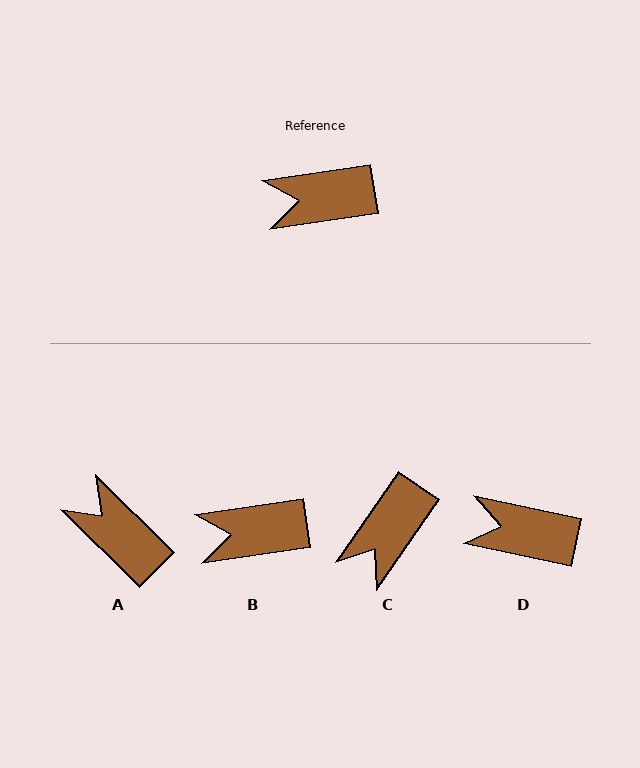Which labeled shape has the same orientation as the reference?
B.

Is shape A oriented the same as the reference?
No, it is off by about 54 degrees.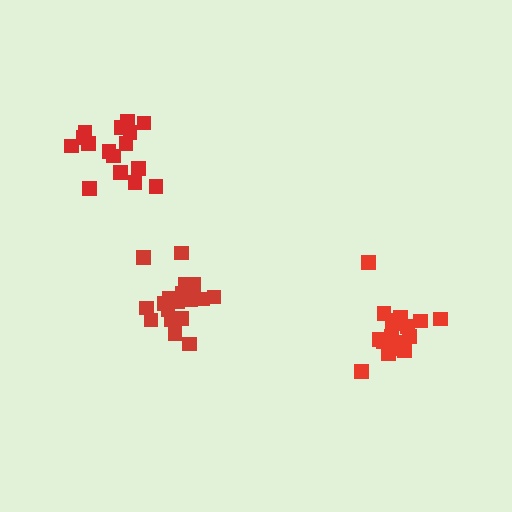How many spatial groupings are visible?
There are 3 spatial groupings.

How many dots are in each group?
Group 1: 20 dots, Group 2: 16 dots, Group 3: 17 dots (53 total).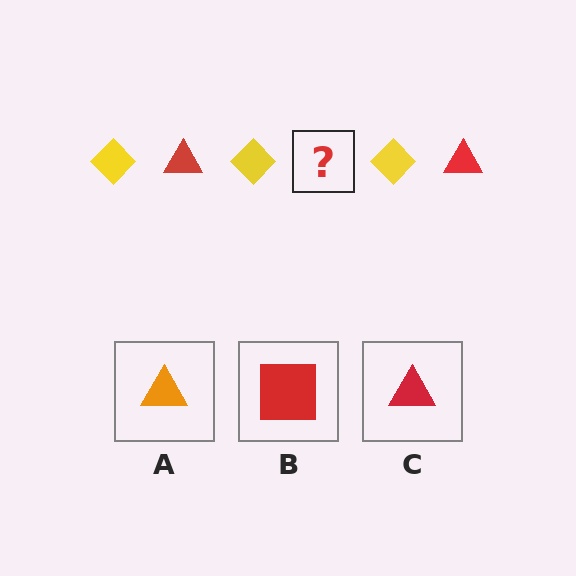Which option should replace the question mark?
Option C.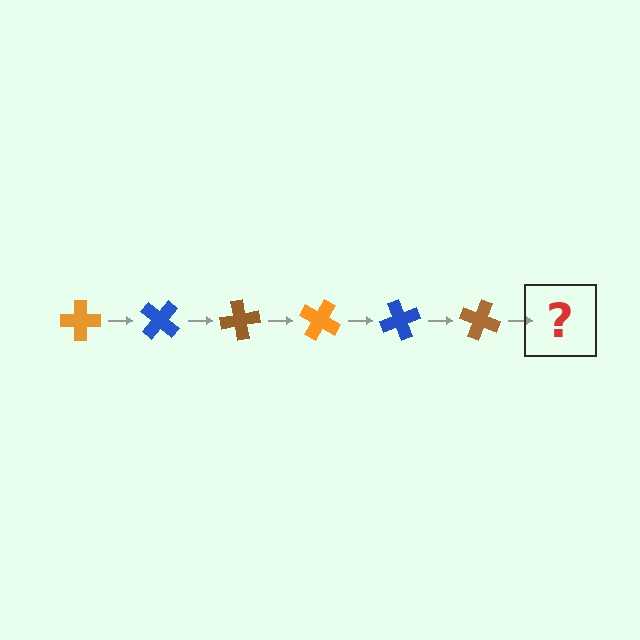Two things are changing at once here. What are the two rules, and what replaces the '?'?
The two rules are that it rotates 40 degrees each step and the color cycles through orange, blue, and brown. The '?' should be an orange cross, rotated 240 degrees from the start.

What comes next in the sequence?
The next element should be an orange cross, rotated 240 degrees from the start.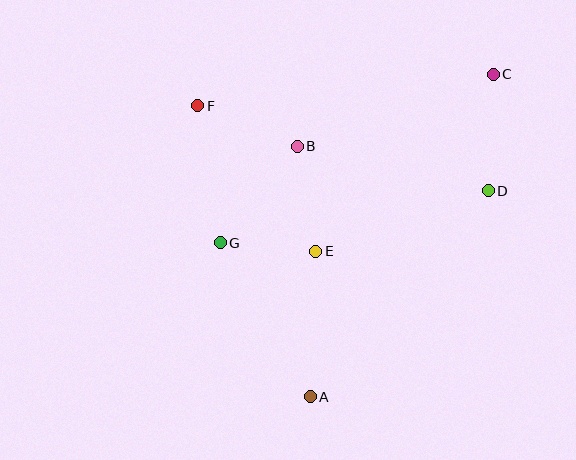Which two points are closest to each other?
Points E and G are closest to each other.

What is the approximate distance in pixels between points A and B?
The distance between A and B is approximately 251 pixels.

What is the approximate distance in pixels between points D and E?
The distance between D and E is approximately 183 pixels.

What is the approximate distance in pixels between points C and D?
The distance between C and D is approximately 117 pixels.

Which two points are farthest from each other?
Points A and C are farthest from each other.